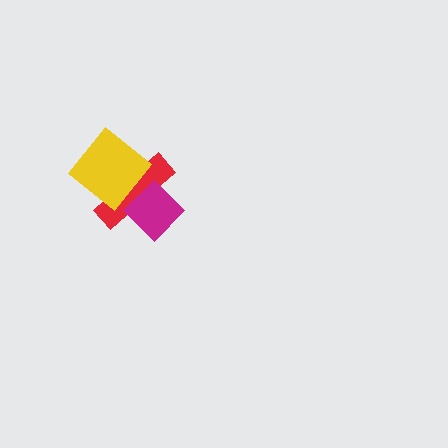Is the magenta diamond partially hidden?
No, no other shape covers it.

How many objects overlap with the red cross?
2 objects overlap with the red cross.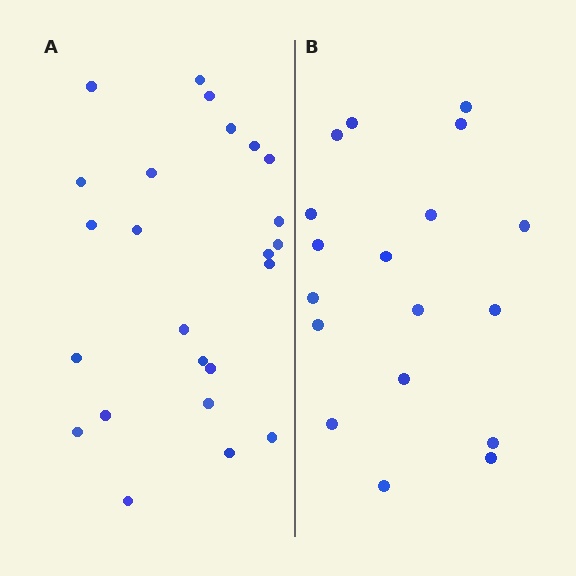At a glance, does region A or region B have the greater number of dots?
Region A (the left region) has more dots.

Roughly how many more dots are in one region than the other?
Region A has about 6 more dots than region B.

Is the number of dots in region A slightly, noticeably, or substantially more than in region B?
Region A has noticeably more, but not dramatically so. The ratio is roughly 1.3 to 1.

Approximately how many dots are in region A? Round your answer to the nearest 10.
About 20 dots. (The exact count is 24, which rounds to 20.)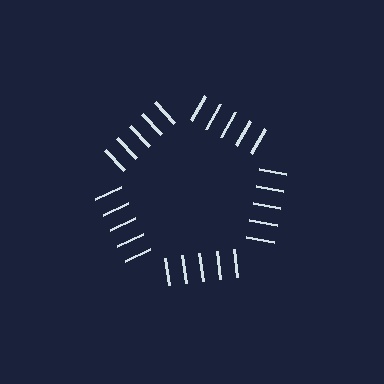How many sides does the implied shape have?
5 sides — the line-ends trace a pentagon.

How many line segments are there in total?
25 — 5 along each of the 5 edges.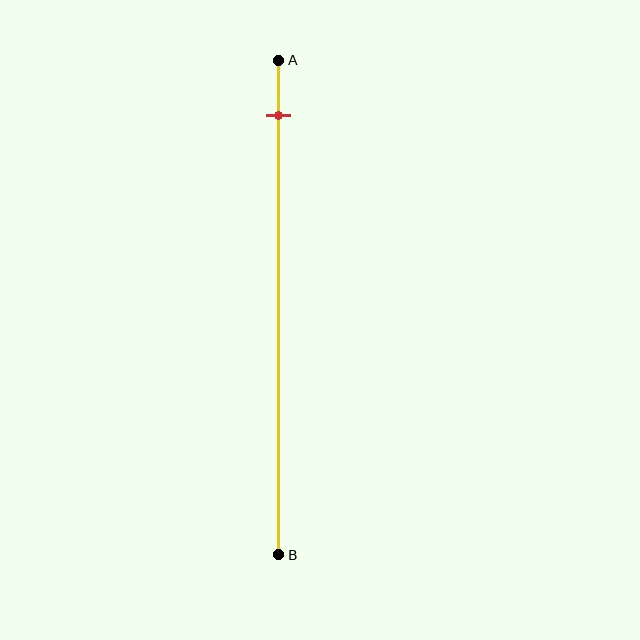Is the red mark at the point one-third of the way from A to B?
No, the mark is at about 10% from A, not at the 33% one-third point.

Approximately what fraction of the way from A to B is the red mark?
The red mark is approximately 10% of the way from A to B.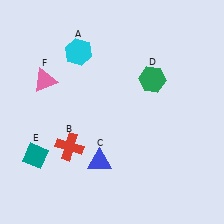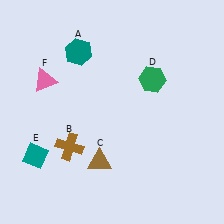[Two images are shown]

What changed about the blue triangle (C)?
In Image 1, C is blue. In Image 2, it changed to brown.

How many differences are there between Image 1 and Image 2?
There are 3 differences between the two images.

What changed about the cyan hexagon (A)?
In Image 1, A is cyan. In Image 2, it changed to teal.